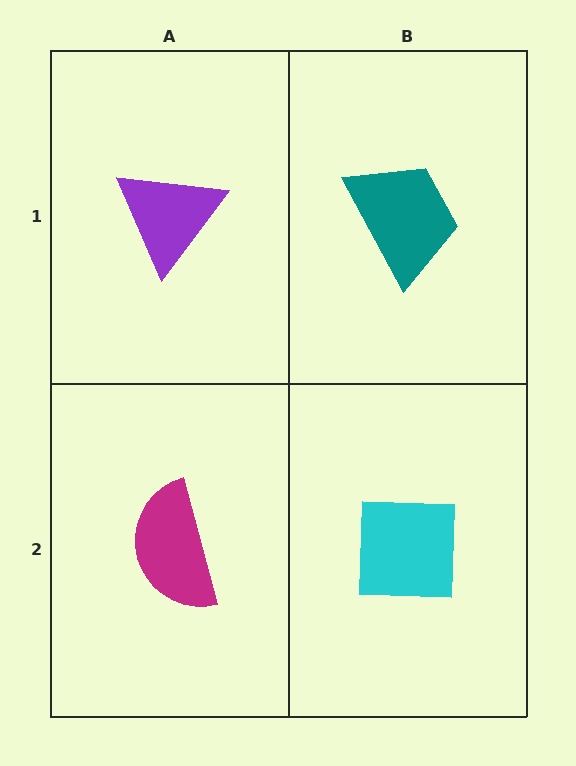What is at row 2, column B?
A cyan square.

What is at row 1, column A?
A purple triangle.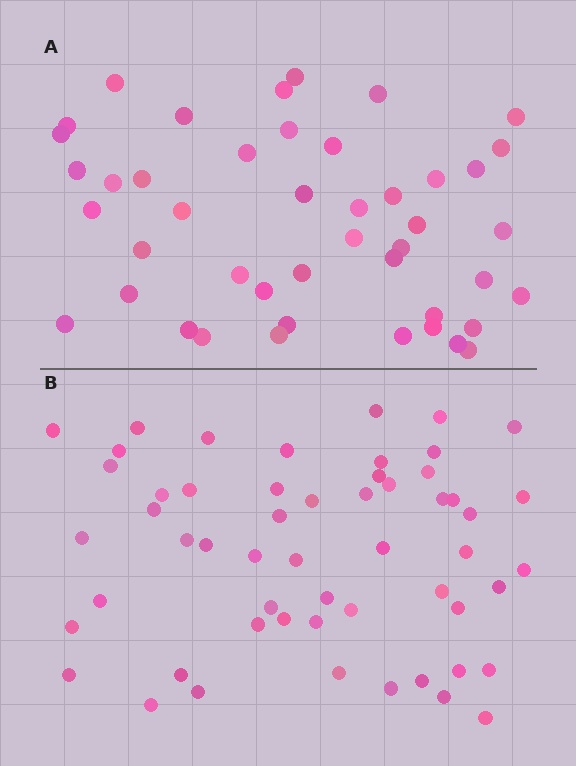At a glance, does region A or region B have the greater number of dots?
Region B (the bottom region) has more dots.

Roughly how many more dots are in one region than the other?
Region B has roughly 10 or so more dots than region A.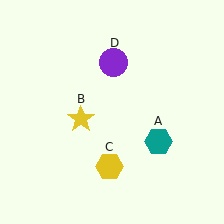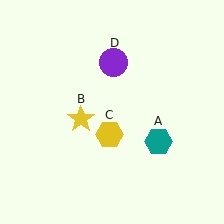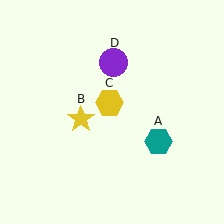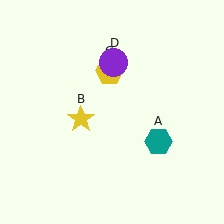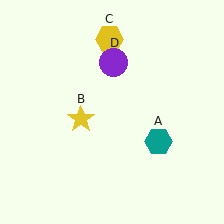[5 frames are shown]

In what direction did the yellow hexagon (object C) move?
The yellow hexagon (object C) moved up.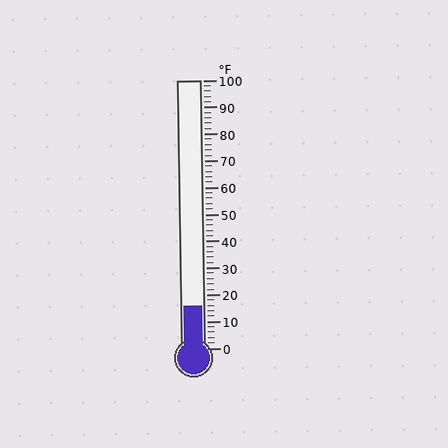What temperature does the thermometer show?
The thermometer shows approximately 16°F.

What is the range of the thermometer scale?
The thermometer scale ranges from 0°F to 100°F.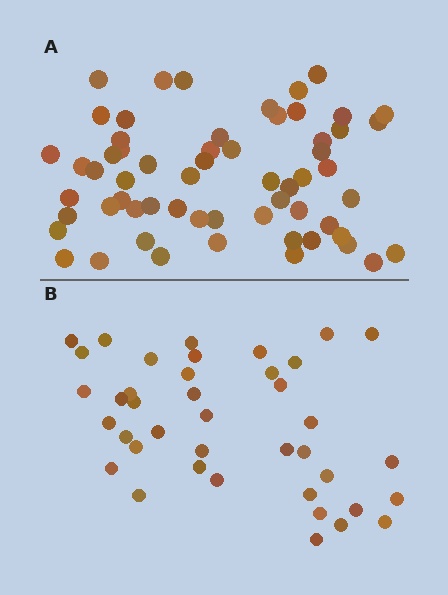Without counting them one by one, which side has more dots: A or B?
Region A (the top region) has more dots.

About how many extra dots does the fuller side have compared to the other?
Region A has approximately 20 more dots than region B.